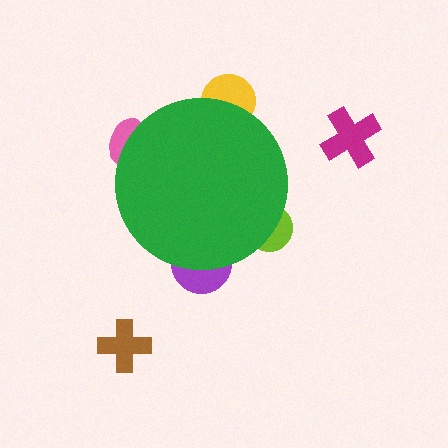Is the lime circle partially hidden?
Yes, the lime circle is partially hidden behind the green circle.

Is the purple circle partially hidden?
Yes, the purple circle is partially hidden behind the green circle.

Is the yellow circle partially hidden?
Yes, the yellow circle is partially hidden behind the green circle.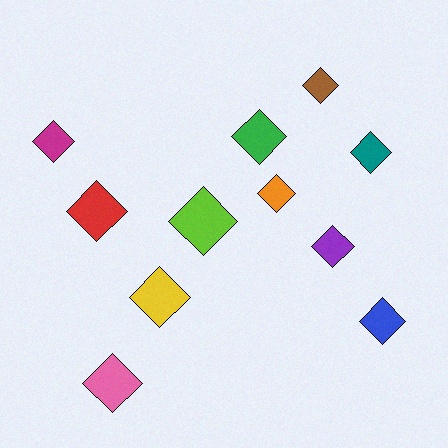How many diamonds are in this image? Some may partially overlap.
There are 11 diamonds.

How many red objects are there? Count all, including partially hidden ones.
There is 1 red object.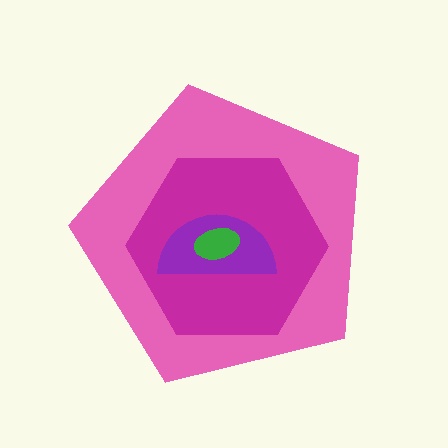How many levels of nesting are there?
4.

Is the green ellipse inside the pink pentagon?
Yes.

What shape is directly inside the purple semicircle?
The green ellipse.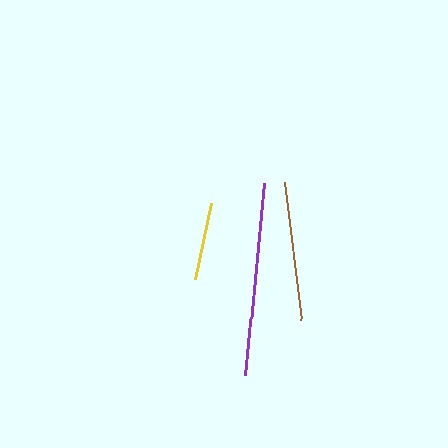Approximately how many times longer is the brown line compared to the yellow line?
The brown line is approximately 1.8 times the length of the yellow line.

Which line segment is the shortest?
The yellow line is the shortest at approximately 78 pixels.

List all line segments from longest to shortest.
From longest to shortest: purple, brown, yellow.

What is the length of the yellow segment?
The yellow segment is approximately 78 pixels long.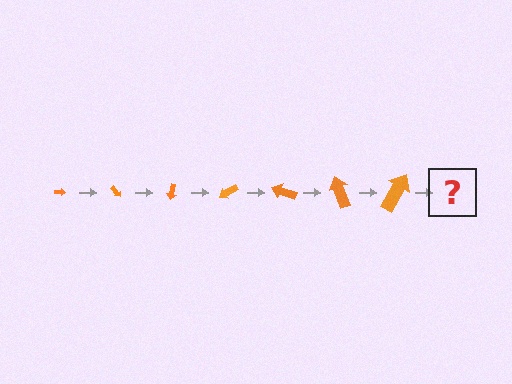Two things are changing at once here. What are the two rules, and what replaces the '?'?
The two rules are that the arrow grows larger each step and it rotates 50 degrees each step. The '?' should be an arrow, larger than the previous one and rotated 350 degrees from the start.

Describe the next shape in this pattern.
It should be an arrow, larger than the previous one and rotated 350 degrees from the start.